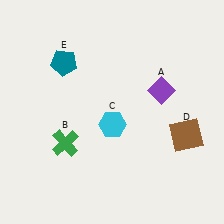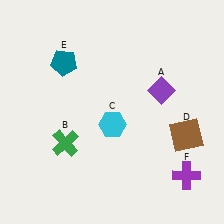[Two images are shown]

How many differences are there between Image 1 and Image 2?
There is 1 difference between the two images.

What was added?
A purple cross (F) was added in Image 2.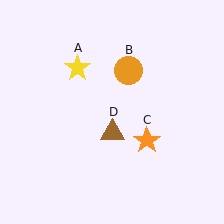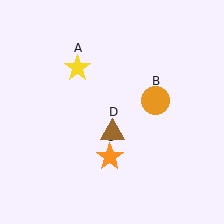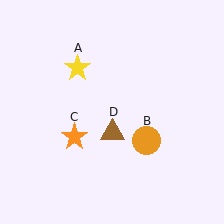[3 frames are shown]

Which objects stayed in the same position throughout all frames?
Yellow star (object A) and brown triangle (object D) remained stationary.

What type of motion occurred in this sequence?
The orange circle (object B), orange star (object C) rotated clockwise around the center of the scene.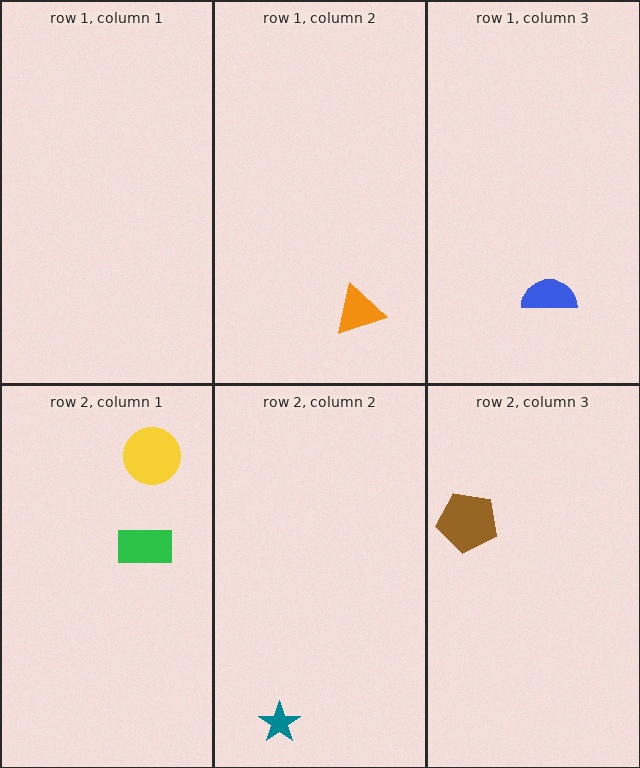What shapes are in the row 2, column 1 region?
The green rectangle, the yellow circle.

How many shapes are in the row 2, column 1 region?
2.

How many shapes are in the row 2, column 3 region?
1.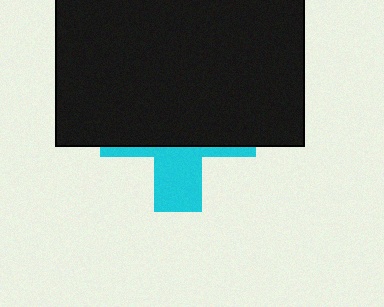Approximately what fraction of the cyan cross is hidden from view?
Roughly 67% of the cyan cross is hidden behind the black rectangle.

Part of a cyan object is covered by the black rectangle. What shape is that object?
It is a cross.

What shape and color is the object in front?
The object in front is a black rectangle.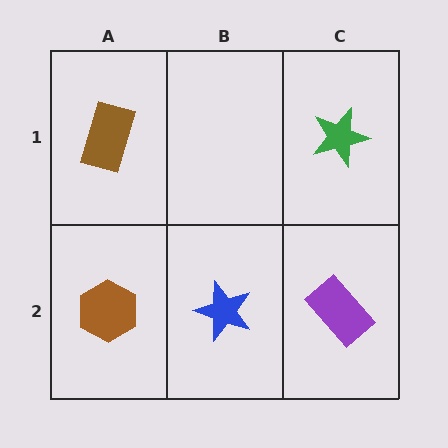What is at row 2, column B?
A blue star.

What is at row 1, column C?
A green star.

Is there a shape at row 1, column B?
No, that cell is empty.